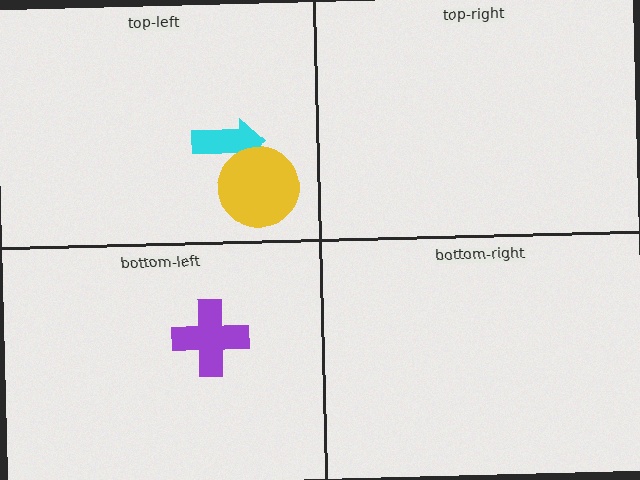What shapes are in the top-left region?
The cyan arrow, the yellow circle.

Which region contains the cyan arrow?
The top-left region.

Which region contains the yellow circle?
The top-left region.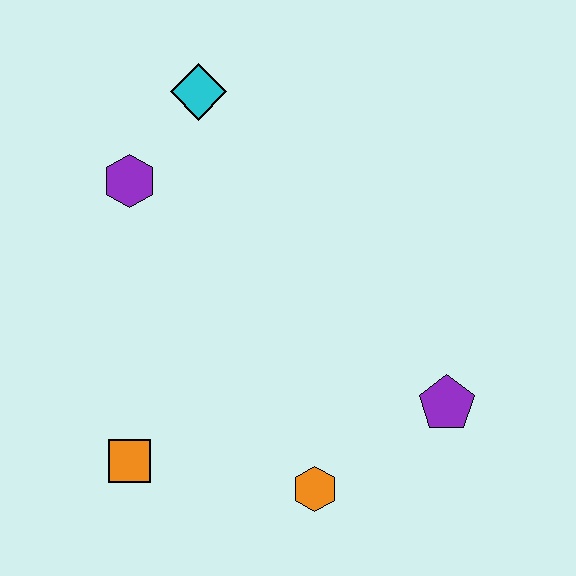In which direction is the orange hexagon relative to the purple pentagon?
The orange hexagon is to the left of the purple pentagon.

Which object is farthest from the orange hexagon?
The cyan diamond is farthest from the orange hexagon.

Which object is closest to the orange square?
The orange hexagon is closest to the orange square.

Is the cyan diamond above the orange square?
Yes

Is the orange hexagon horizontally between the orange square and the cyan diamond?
No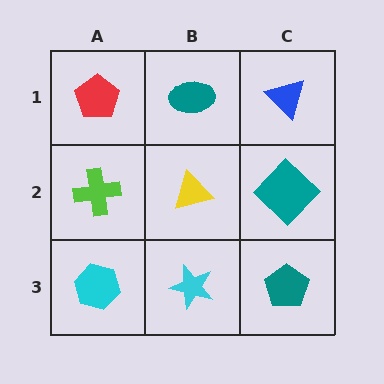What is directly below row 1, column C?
A teal diamond.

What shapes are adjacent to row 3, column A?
A lime cross (row 2, column A), a cyan star (row 3, column B).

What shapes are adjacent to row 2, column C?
A blue triangle (row 1, column C), a teal pentagon (row 3, column C), a yellow triangle (row 2, column B).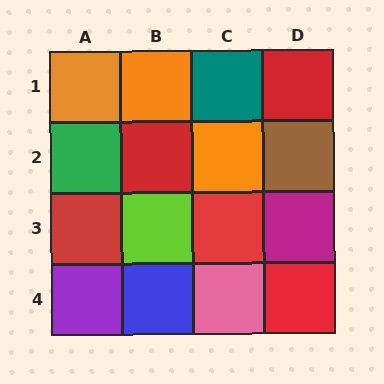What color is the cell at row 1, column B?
Orange.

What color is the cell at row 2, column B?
Red.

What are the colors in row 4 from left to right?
Purple, blue, pink, red.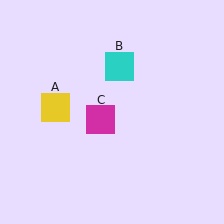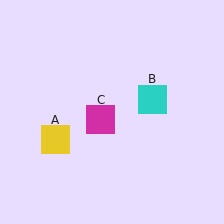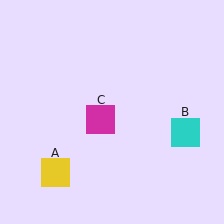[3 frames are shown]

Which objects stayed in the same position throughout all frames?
Magenta square (object C) remained stationary.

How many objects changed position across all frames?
2 objects changed position: yellow square (object A), cyan square (object B).